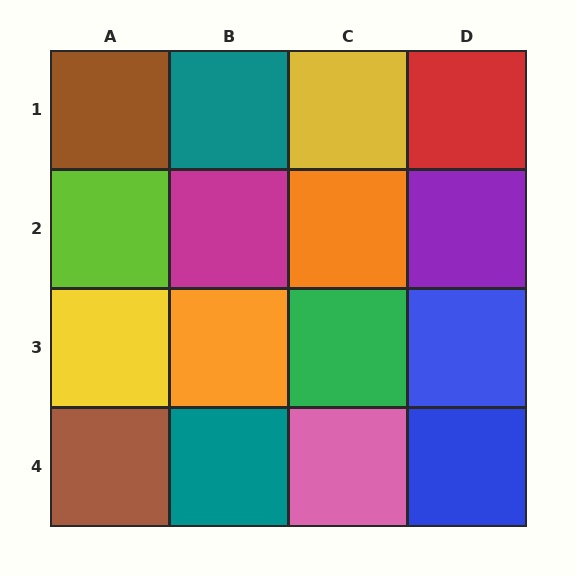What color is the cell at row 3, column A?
Yellow.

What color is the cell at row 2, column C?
Orange.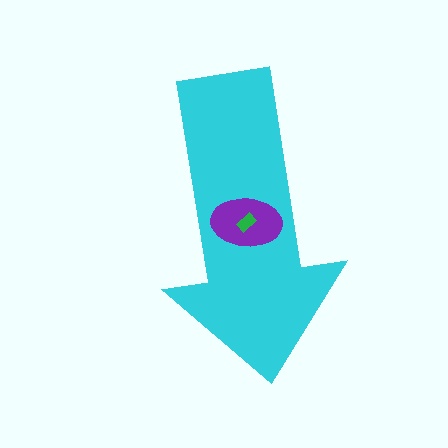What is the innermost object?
The green rectangle.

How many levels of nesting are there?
3.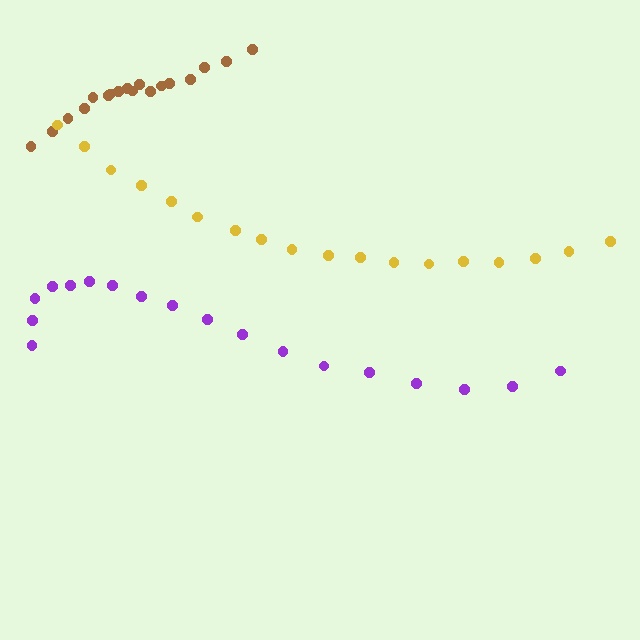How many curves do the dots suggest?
There are 3 distinct paths.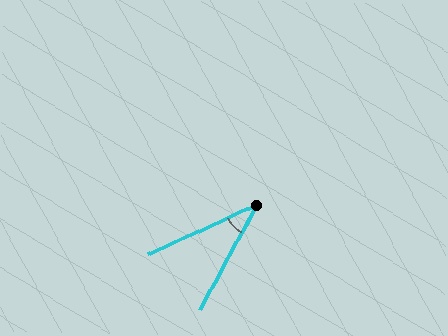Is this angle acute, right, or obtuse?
It is acute.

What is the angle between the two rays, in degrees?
Approximately 37 degrees.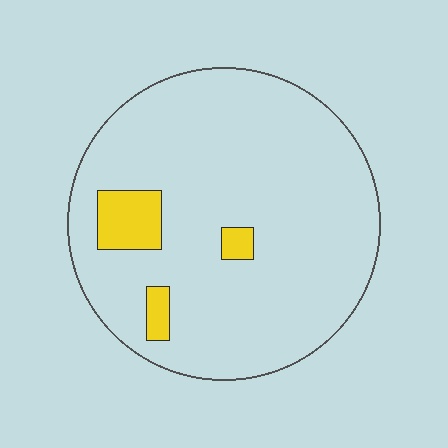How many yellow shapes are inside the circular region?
3.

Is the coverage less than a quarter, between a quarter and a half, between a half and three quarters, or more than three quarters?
Less than a quarter.